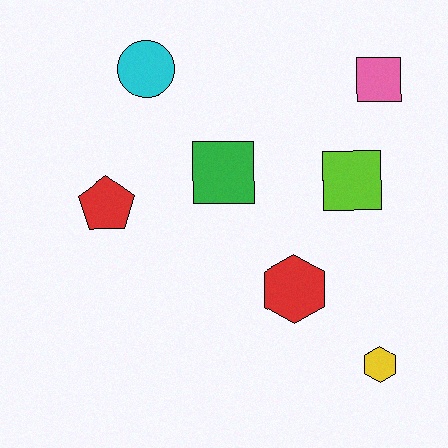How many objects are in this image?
There are 7 objects.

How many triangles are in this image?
There are no triangles.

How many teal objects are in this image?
There are no teal objects.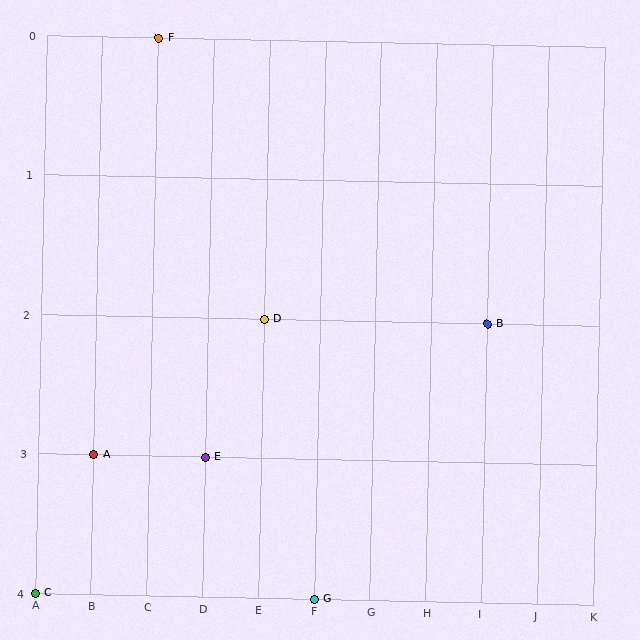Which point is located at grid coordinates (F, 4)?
Point G is at (F, 4).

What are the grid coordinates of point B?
Point B is at grid coordinates (I, 2).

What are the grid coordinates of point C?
Point C is at grid coordinates (A, 4).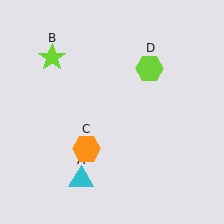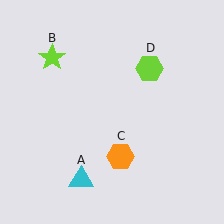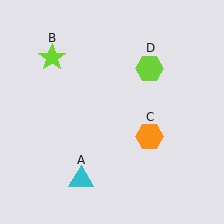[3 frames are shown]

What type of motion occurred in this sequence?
The orange hexagon (object C) rotated counterclockwise around the center of the scene.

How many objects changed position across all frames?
1 object changed position: orange hexagon (object C).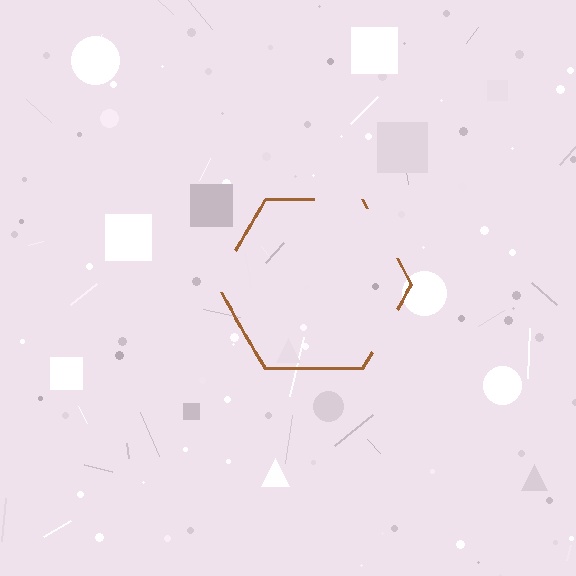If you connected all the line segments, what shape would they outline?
They would outline a hexagon.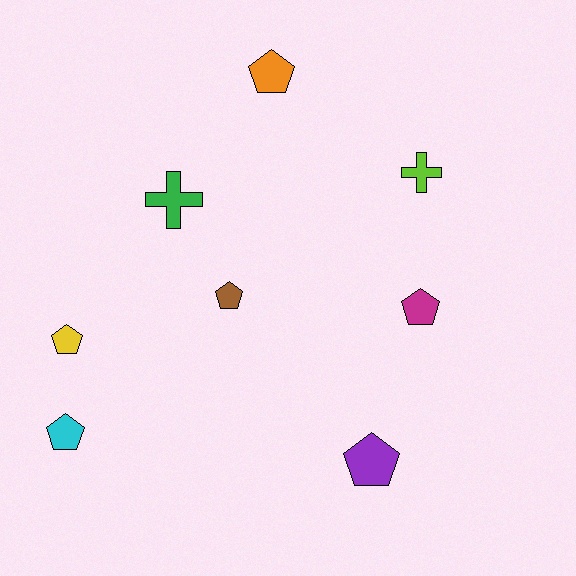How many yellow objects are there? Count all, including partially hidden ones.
There is 1 yellow object.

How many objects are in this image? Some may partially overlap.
There are 8 objects.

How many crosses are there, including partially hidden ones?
There are 2 crosses.